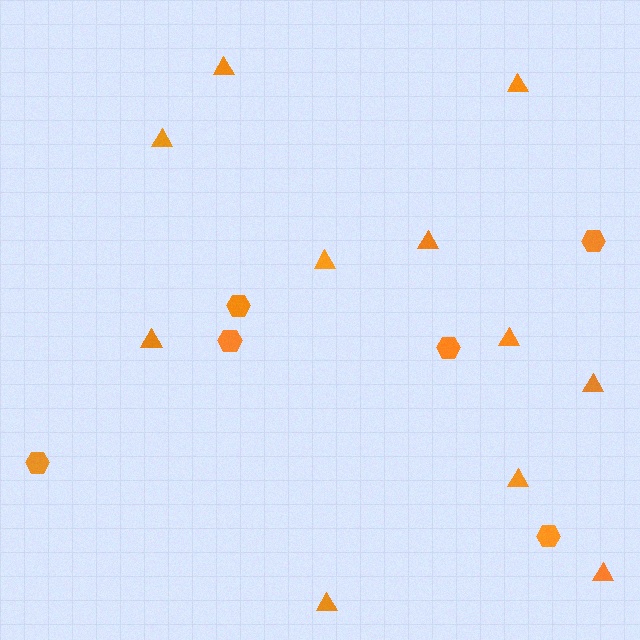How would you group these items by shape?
There are 2 groups: one group of hexagons (6) and one group of triangles (11).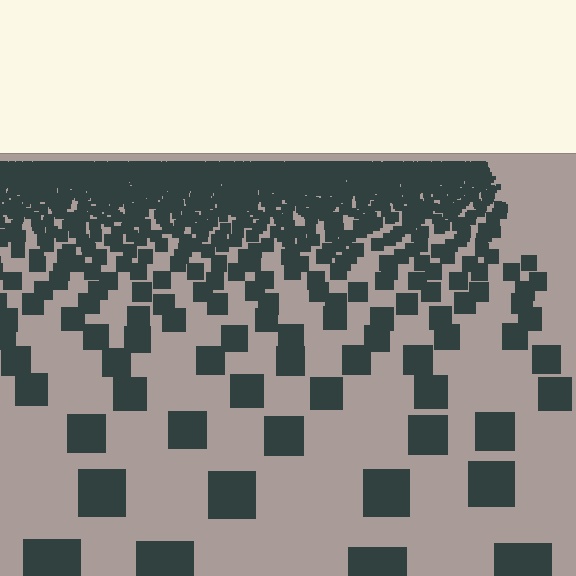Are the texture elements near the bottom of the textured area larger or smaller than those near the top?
Larger. Near the bottom, elements are closer to the viewer and appear at a bigger on-screen size.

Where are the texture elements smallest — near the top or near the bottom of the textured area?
Near the top.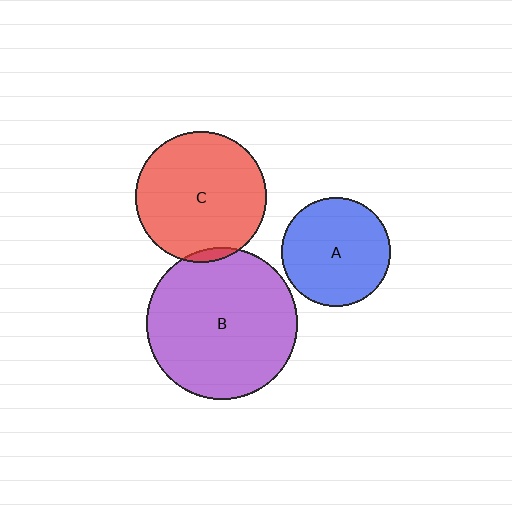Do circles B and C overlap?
Yes.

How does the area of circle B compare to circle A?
Approximately 1.9 times.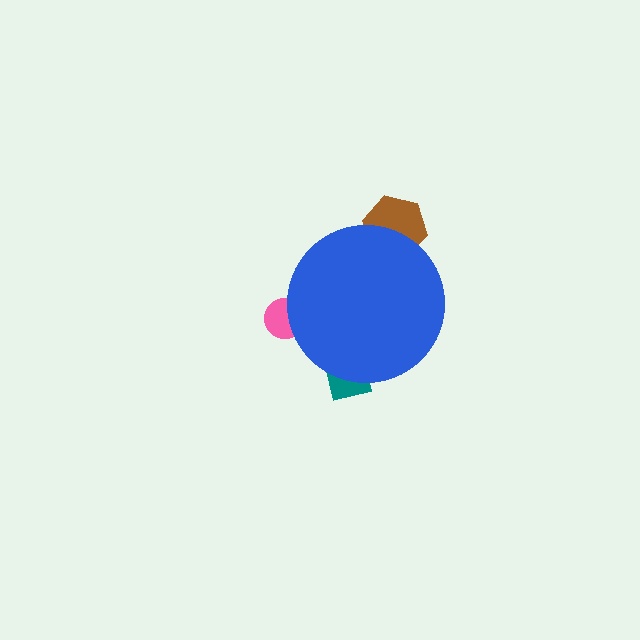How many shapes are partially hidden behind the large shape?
3 shapes are partially hidden.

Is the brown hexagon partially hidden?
Yes, the brown hexagon is partially hidden behind the blue circle.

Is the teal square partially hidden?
Yes, the teal square is partially hidden behind the blue circle.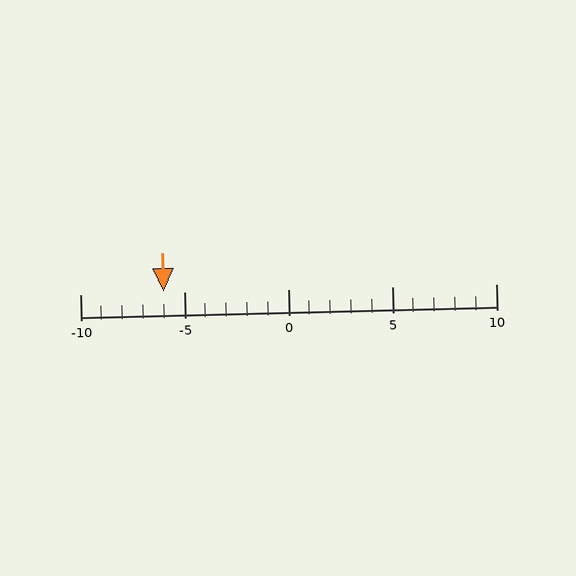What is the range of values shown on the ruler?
The ruler shows values from -10 to 10.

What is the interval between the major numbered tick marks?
The major tick marks are spaced 5 units apart.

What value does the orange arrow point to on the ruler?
The orange arrow points to approximately -6.